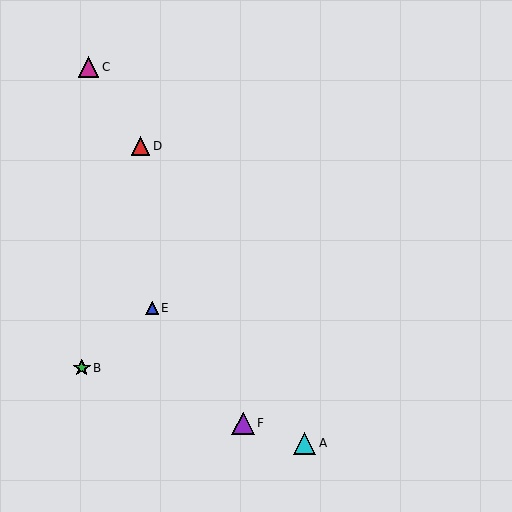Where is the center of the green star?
The center of the green star is at (82, 368).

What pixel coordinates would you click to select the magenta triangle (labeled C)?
Click at (89, 67) to select the magenta triangle C.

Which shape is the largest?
The cyan triangle (labeled A) is the largest.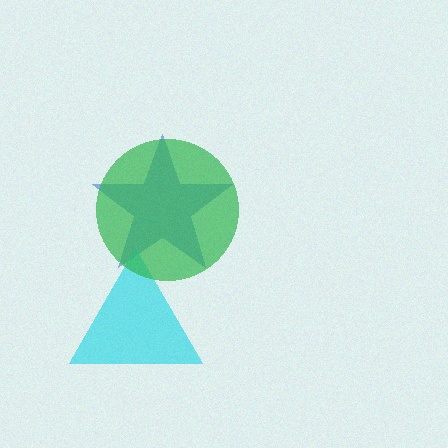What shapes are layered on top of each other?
The layered shapes are: a blue star, a cyan triangle, a green circle.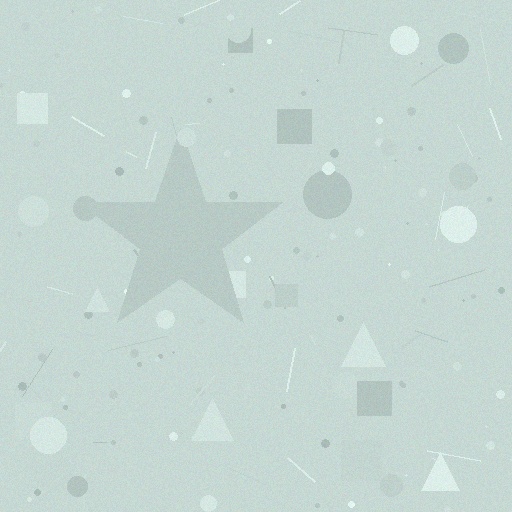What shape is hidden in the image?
A star is hidden in the image.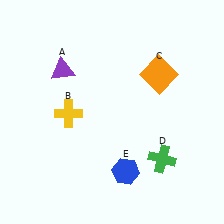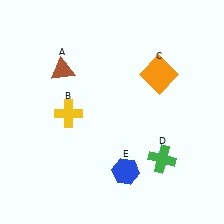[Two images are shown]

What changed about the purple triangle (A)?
In Image 1, A is purple. In Image 2, it changed to brown.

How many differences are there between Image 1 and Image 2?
There is 1 difference between the two images.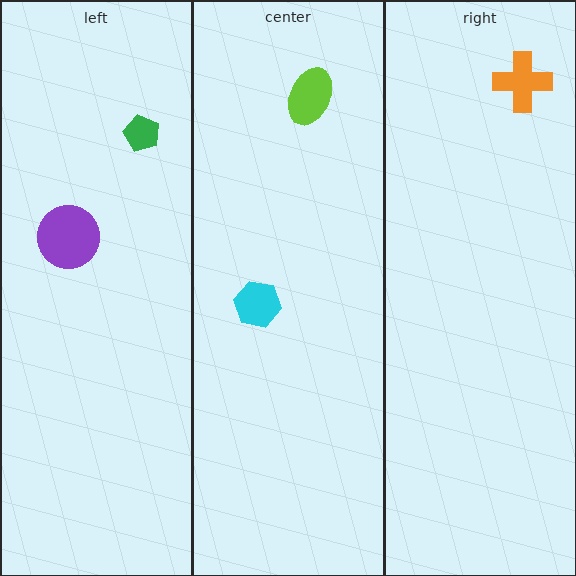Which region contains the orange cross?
The right region.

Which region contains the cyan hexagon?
The center region.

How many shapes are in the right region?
1.